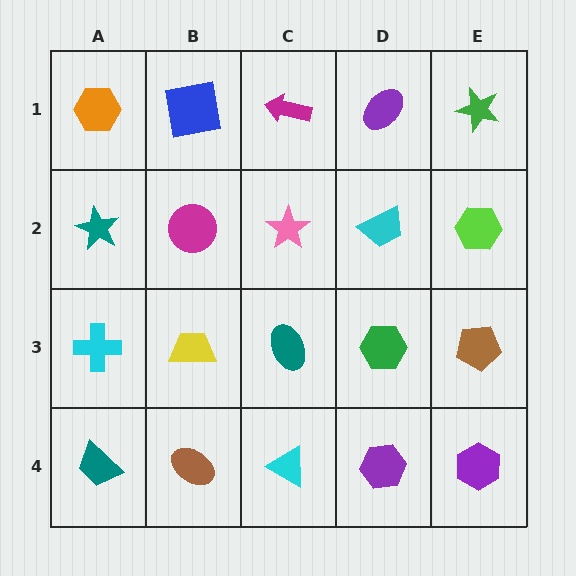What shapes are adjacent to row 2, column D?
A purple ellipse (row 1, column D), a green hexagon (row 3, column D), a pink star (row 2, column C), a lime hexagon (row 2, column E).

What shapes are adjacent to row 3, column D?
A cyan trapezoid (row 2, column D), a purple hexagon (row 4, column D), a teal ellipse (row 3, column C), a brown pentagon (row 3, column E).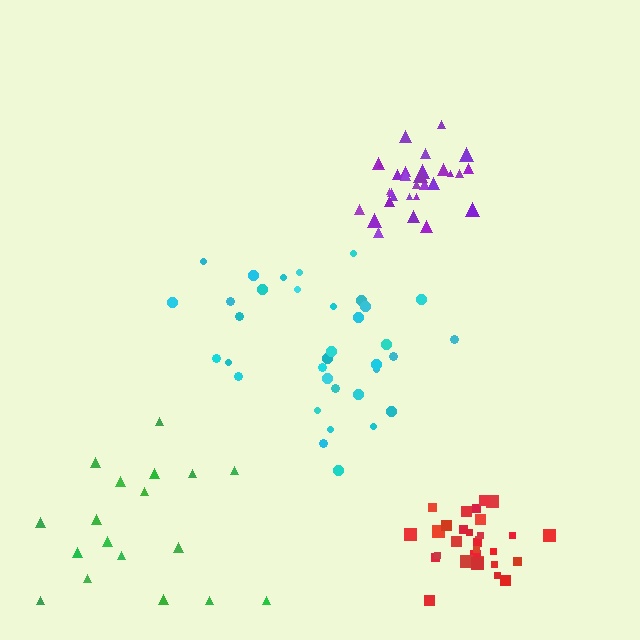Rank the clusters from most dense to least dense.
red, purple, cyan, green.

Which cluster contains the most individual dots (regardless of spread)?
Cyan (35).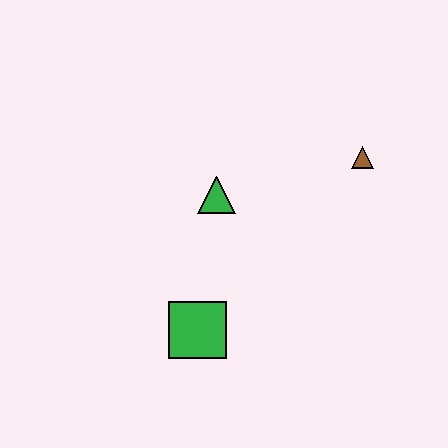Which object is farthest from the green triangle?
The brown triangle is farthest from the green triangle.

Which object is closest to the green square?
The green triangle is closest to the green square.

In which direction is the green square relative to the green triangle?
The green square is below the green triangle.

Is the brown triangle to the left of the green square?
No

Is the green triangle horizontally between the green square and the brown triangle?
Yes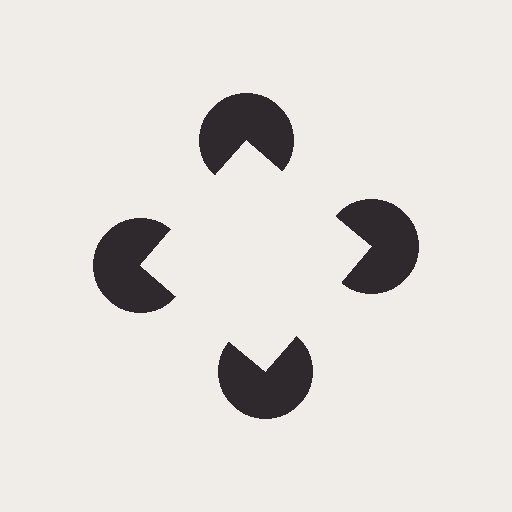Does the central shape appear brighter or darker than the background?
It typically appears slightly brighter than the background, even though no actual brightness change is drawn.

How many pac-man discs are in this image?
There are 4 — one at each vertex of the illusory square.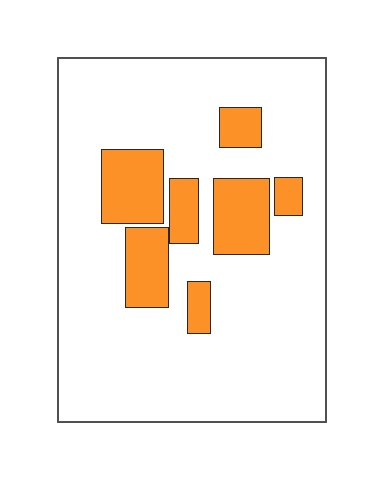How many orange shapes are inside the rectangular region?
7.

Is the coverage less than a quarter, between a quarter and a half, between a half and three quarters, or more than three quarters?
Less than a quarter.